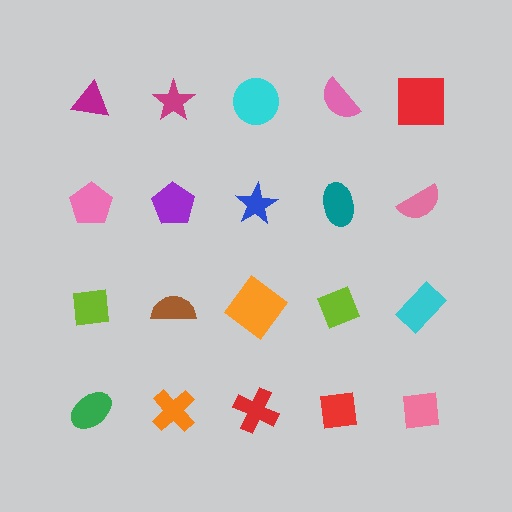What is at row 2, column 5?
A pink semicircle.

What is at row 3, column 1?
A lime square.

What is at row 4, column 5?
A pink square.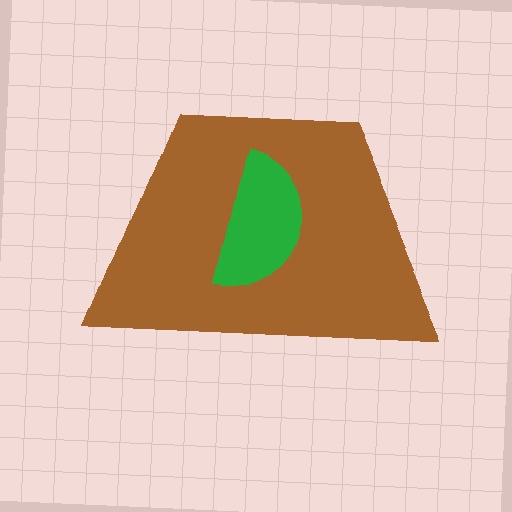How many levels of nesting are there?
2.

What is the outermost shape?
The brown trapezoid.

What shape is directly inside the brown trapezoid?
The green semicircle.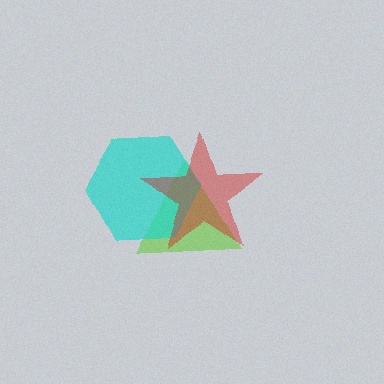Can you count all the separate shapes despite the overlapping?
Yes, there are 3 separate shapes.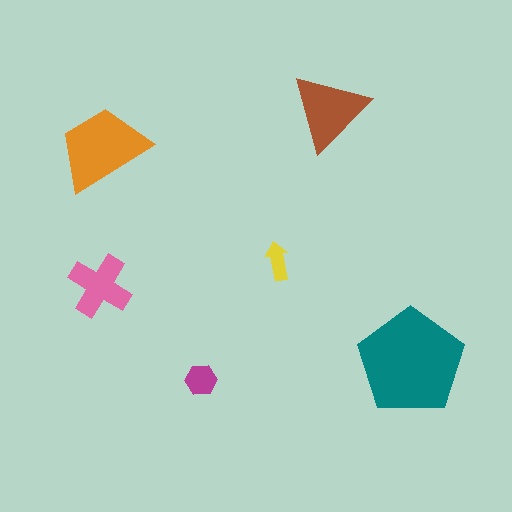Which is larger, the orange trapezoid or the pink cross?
The orange trapezoid.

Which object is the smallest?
The yellow arrow.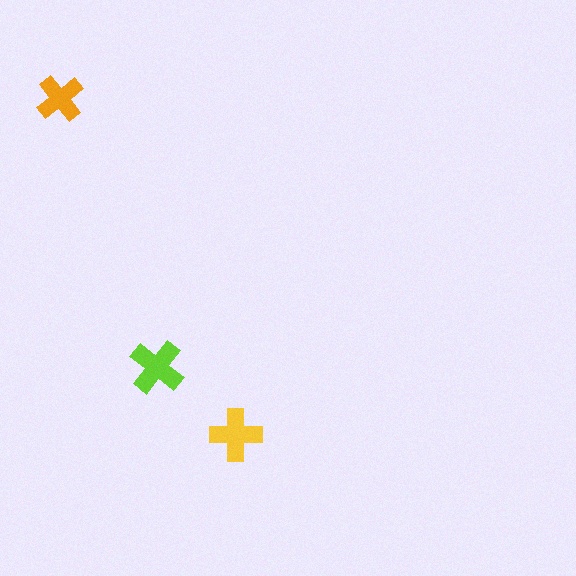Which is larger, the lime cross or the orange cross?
The lime one.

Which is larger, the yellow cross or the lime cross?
The lime one.